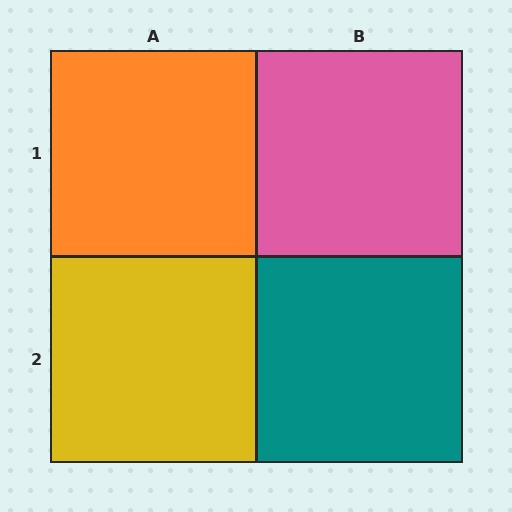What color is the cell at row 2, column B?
Teal.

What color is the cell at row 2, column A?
Yellow.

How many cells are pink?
1 cell is pink.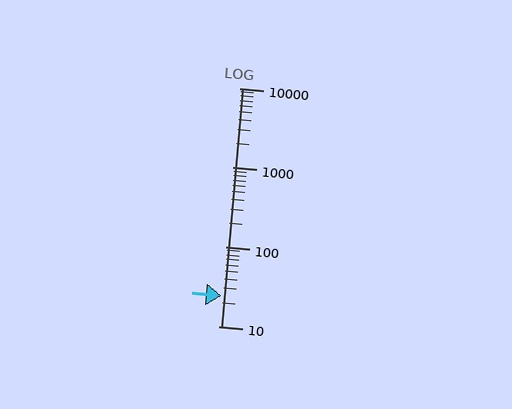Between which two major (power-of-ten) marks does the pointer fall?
The pointer is between 10 and 100.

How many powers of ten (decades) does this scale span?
The scale spans 3 decades, from 10 to 10000.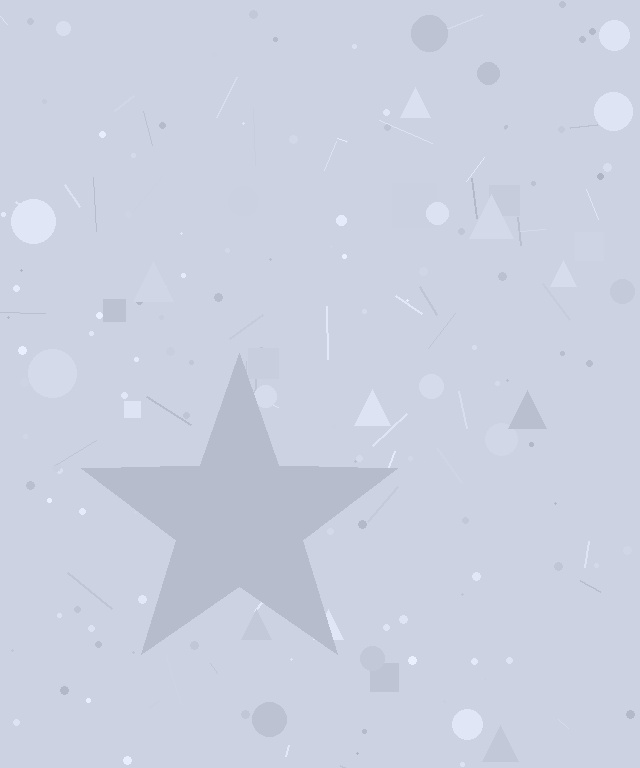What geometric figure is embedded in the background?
A star is embedded in the background.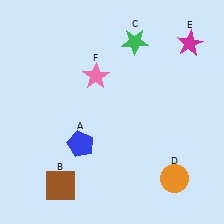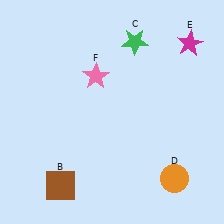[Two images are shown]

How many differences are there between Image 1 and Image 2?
There is 1 difference between the two images.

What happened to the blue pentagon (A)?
The blue pentagon (A) was removed in Image 2. It was in the bottom-left area of Image 1.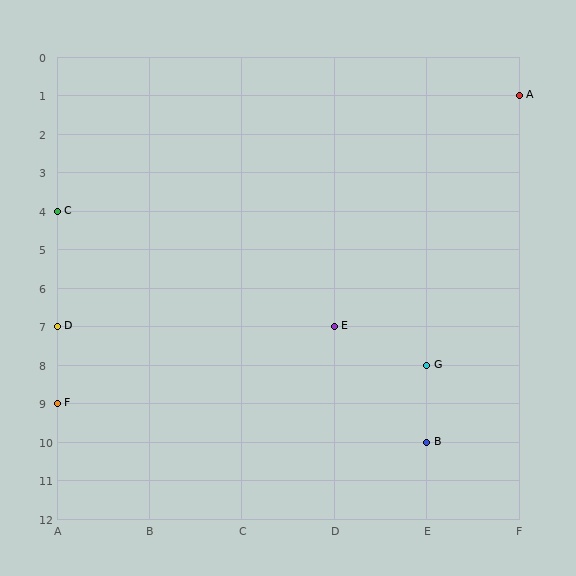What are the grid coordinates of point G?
Point G is at grid coordinates (E, 8).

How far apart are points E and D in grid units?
Points E and D are 3 columns apart.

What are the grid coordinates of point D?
Point D is at grid coordinates (A, 7).